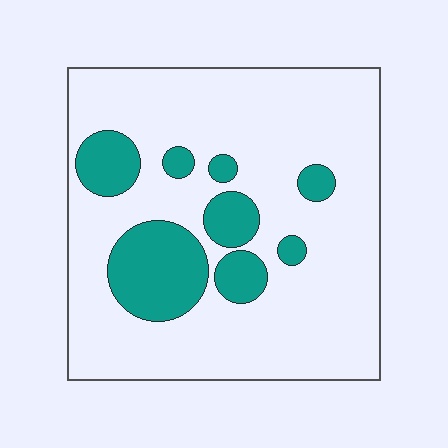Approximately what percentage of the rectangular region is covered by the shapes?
Approximately 20%.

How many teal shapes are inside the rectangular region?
8.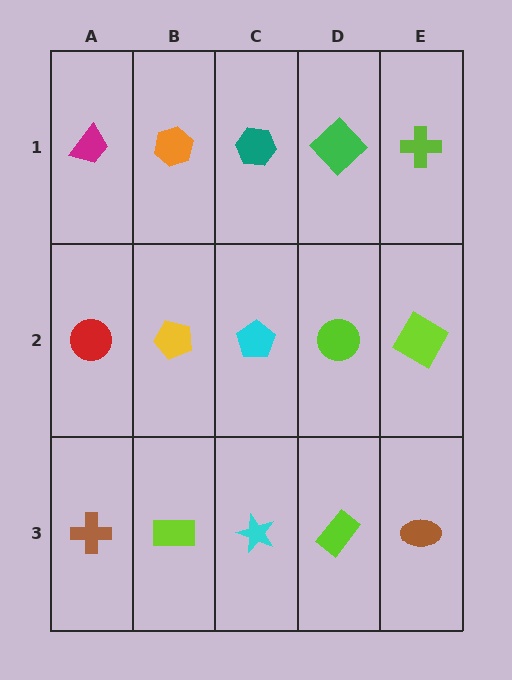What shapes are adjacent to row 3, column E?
A lime diamond (row 2, column E), a lime rectangle (row 3, column D).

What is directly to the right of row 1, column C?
A green diamond.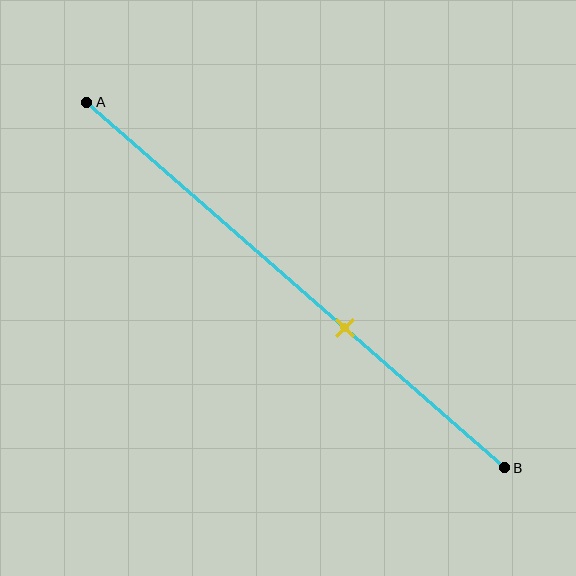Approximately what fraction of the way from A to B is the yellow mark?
The yellow mark is approximately 60% of the way from A to B.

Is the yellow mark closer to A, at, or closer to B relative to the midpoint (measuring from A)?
The yellow mark is closer to point B than the midpoint of segment AB.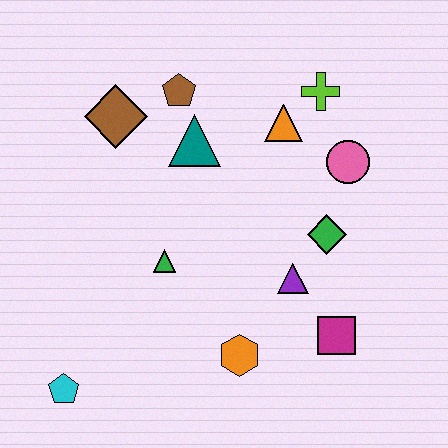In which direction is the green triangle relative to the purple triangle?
The green triangle is to the left of the purple triangle.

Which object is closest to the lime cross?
The orange triangle is closest to the lime cross.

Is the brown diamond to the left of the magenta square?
Yes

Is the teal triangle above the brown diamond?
No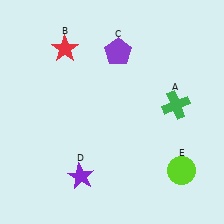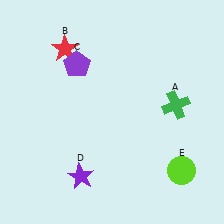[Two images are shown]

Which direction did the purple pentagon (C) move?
The purple pentagon (C) moved left.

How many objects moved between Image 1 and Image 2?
1 object moved between the two images.